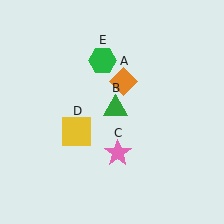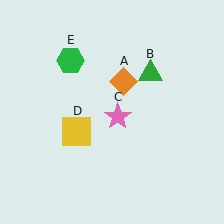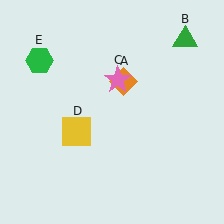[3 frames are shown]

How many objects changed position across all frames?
3 objects changed position: green triangle (object B), pink star (object C), green hexagon (object E).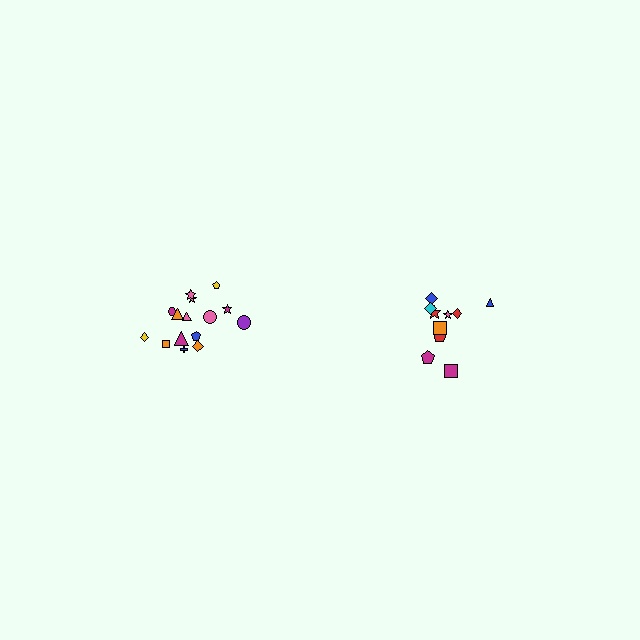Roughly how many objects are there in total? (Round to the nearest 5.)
Roughly 25 objects in total.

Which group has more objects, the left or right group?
The left group.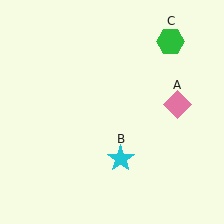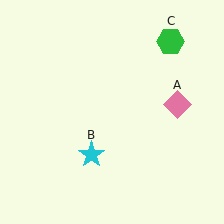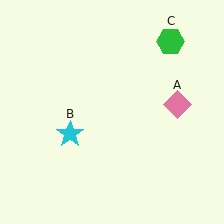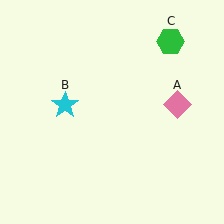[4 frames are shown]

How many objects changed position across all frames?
1 object changed position: cyan star (object B).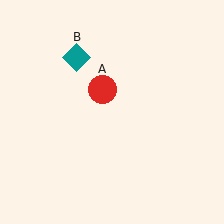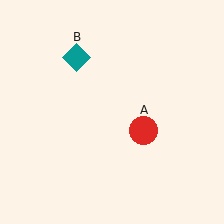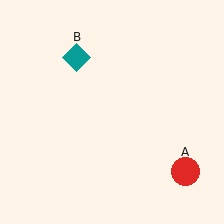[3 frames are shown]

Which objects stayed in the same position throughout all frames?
Teal diamond (object B) remained stationary.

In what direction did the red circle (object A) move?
The red circle (object A) moved down and to the right.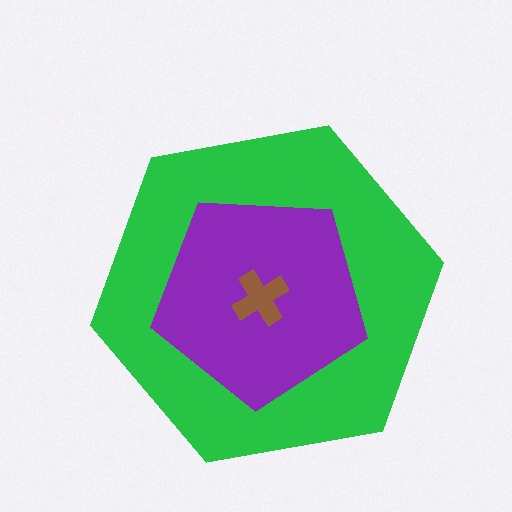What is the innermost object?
The brown cross.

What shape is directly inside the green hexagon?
The purple pentagon.